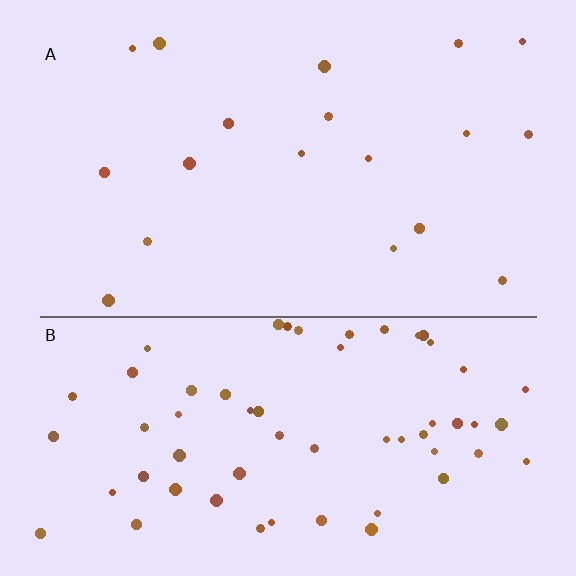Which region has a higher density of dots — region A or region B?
B (the bottom).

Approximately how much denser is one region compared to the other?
Approximately 3.3× — region B over region A.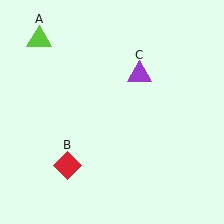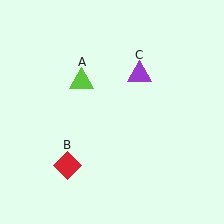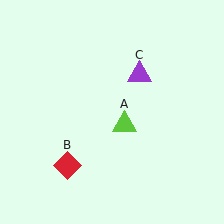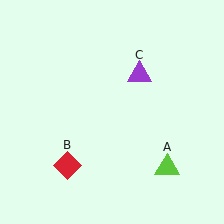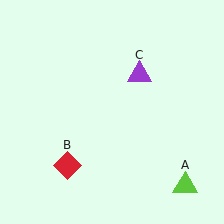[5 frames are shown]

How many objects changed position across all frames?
1 object changed position: lime triangle (object A).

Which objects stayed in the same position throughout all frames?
Red diamond (object B) and purple triangle (object C) remained stationary.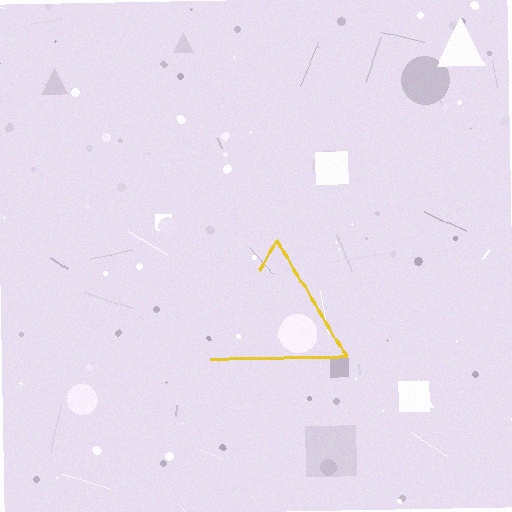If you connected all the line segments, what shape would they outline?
They would outline a triangle.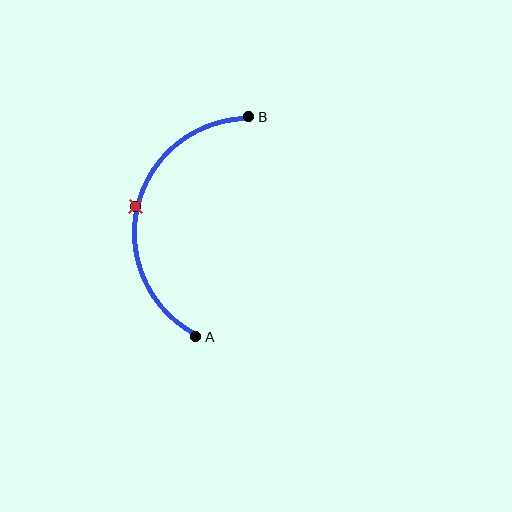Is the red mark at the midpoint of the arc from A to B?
Yes. The red mark lies on the arc at equal arc-length from both A and B — it is the arc midpoint.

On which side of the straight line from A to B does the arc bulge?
The arc bulges to the left of the straight line connecting A and B.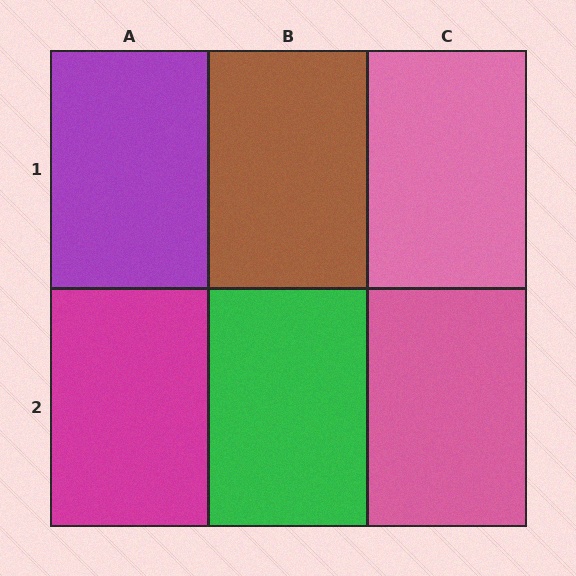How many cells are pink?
2 cells are pink.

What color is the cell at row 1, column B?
Brown.